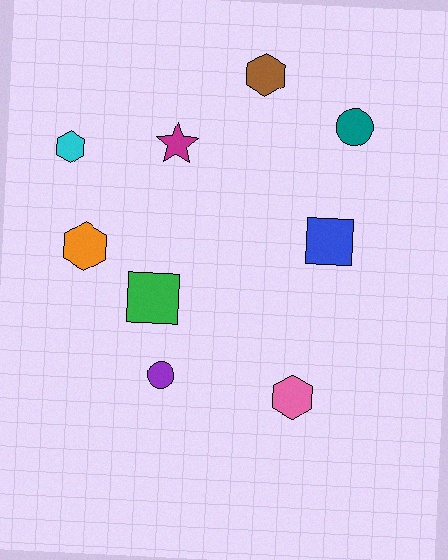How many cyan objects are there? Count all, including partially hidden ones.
There is 1 cyan object.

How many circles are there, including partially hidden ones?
There are 2 circles.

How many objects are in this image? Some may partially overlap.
There are 9 objects.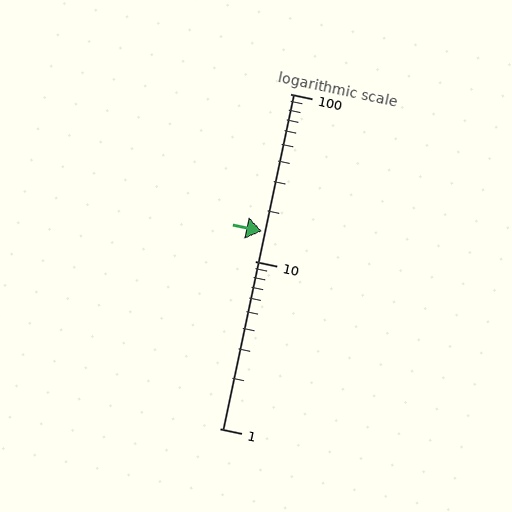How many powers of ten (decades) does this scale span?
The scale spans 2 decades, from 1 to 100.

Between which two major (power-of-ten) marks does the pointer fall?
The pointer is between 10 and 100.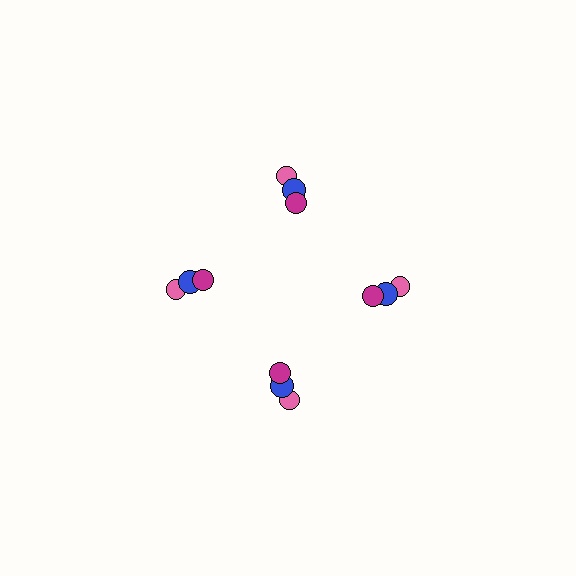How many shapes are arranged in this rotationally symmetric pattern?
There are 12 shapes, arranged in 4 groups of 3.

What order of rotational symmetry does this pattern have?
This pattern has 4-fold rotational symmetry.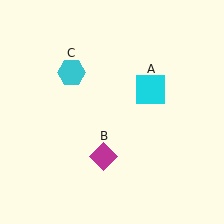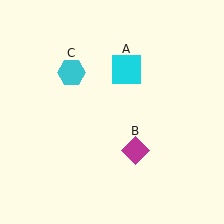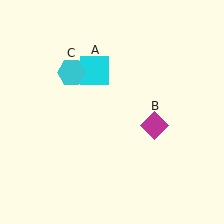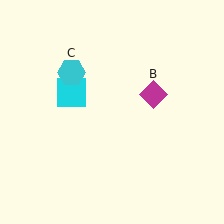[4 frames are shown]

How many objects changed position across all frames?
2 objects changed position: cyan square (object A), magenta diamond (object B).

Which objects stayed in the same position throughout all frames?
Cyan hexagon (object C) remained stationary.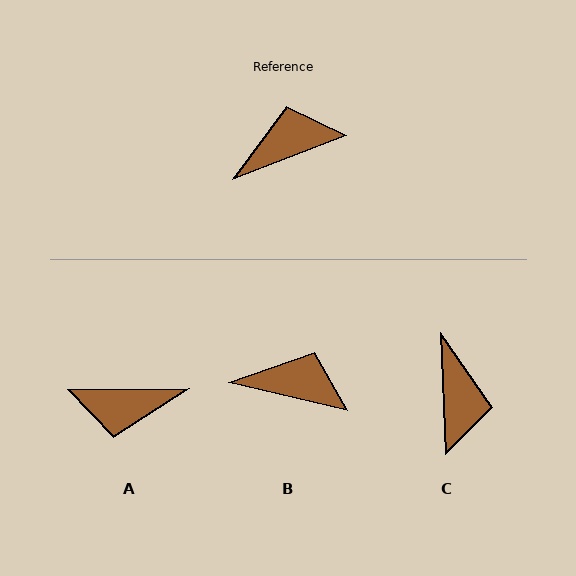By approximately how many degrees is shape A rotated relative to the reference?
Approximately 159 degrees counter-clockwise.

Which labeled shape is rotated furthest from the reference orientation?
A, about 159 degrees away.